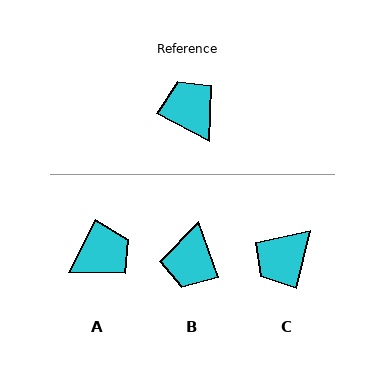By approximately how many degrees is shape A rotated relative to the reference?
Approximately 89 degrees clockwise.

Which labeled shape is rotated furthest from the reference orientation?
B, about 138 degrees away.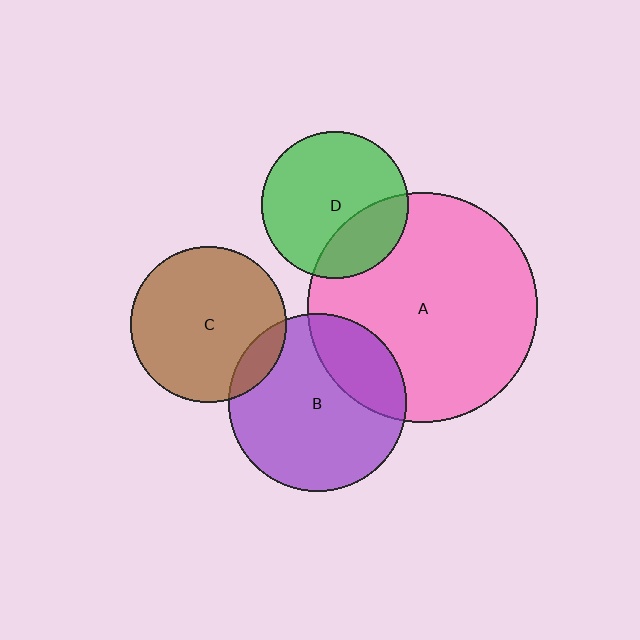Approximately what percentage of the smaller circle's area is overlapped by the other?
Approximately 25%.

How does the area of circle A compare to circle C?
Approximately 2.2 times.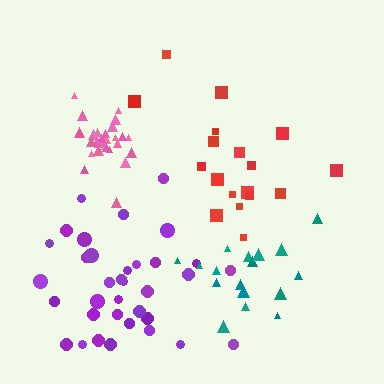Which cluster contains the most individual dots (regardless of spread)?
Purple (35).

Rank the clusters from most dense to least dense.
pink, teal, purple, red.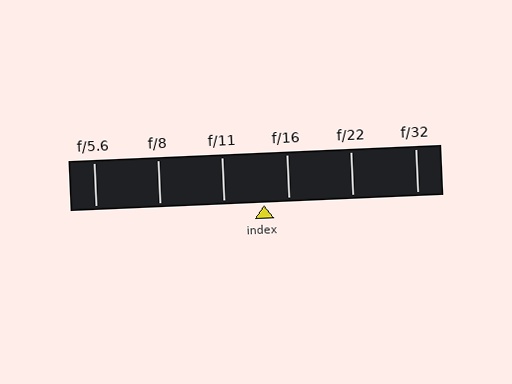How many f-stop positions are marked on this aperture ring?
There are 6 f-stop positions marked.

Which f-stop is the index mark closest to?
The index mark is closest to f/16.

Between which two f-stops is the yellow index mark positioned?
The index mark is between f/11 and f/16.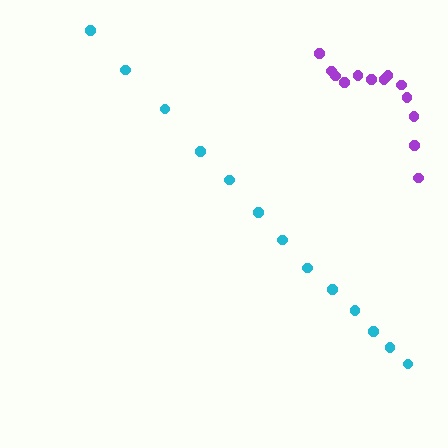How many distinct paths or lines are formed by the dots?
There are 2 distinct paths.